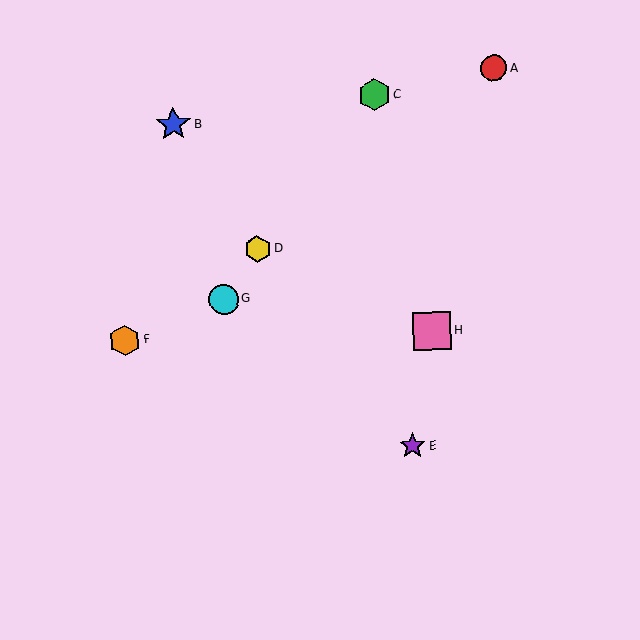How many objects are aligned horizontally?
2 objects (F, H) are aligned horizontally.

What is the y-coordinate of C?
Object C is at y≈95.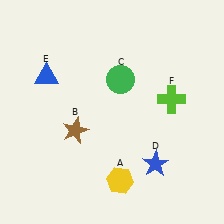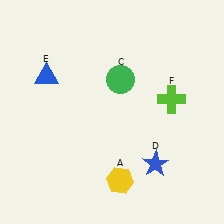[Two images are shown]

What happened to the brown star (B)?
The brown star (B) was removed in Image 2. It was in the bottom-left area of Image 1.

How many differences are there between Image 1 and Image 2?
There is 1 difference between the two images.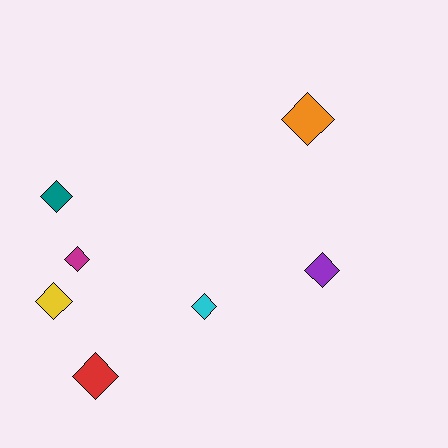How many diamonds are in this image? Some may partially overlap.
There are 7 diamonds.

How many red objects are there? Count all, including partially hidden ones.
There is 1 red object.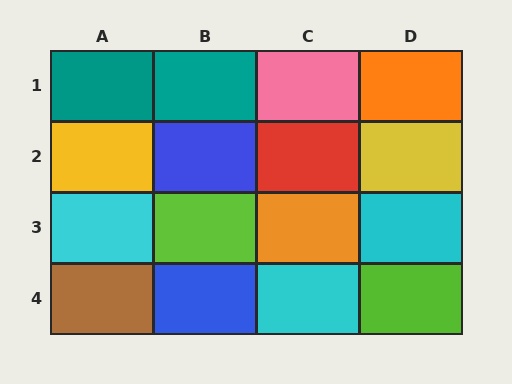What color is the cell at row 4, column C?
Cyan.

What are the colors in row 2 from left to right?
Yellow, blue, red, yellow.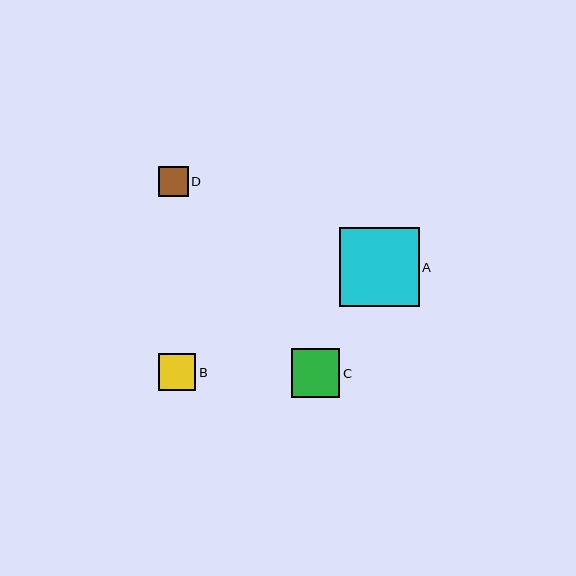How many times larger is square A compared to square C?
Square A is approximately 1.6 times the size of square C.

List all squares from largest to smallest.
From largest to smallest: A, C, B, D.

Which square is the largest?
Square A is the largest with a size of approximately 79 pixels.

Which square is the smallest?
Square D is the smallest with a size of approximately 30 pixels.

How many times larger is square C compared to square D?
Square C is approximately 1.6 times the size of square D.